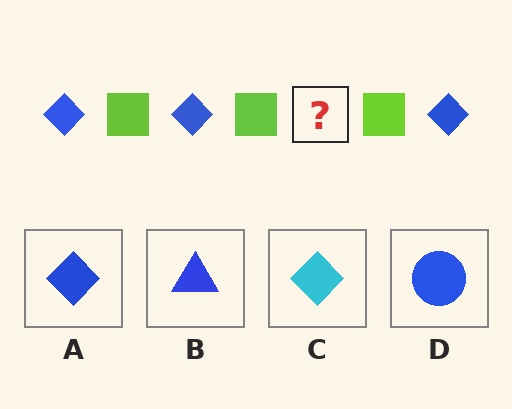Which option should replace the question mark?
Option A.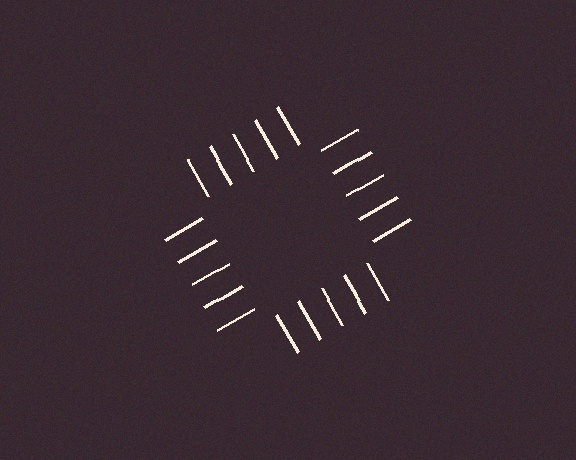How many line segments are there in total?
20 — 5 along each of the 4 edges.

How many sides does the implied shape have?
4 sides — the line-ends trace a square.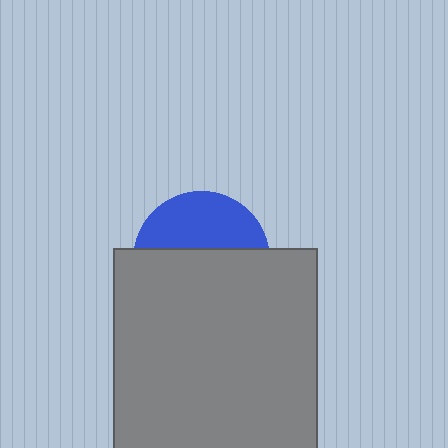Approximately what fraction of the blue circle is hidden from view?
Roughly 61% of the blue circle is hidden behind the gray rectangle.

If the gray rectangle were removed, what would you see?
You would see the complete blue circle.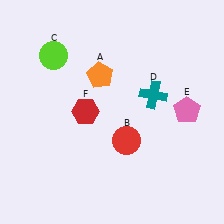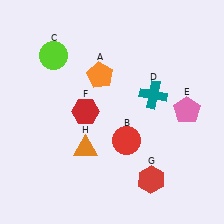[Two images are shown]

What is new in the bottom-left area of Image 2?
An orange triangle (H) was added in the bottom-left area of Image 2.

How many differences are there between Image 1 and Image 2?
There are 2 differences between the two images.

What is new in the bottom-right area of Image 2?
A red hexagon (G) was added in the bottom-right area of Image 2.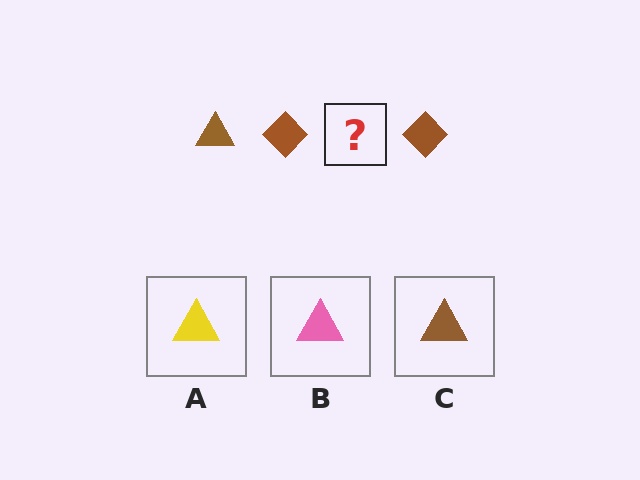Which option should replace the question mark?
Option C.